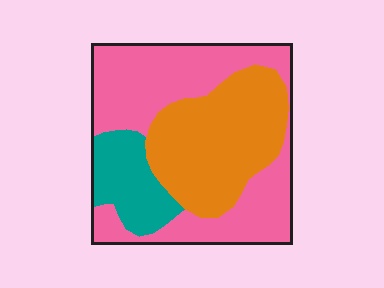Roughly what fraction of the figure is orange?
Orange takes up about three eighths (3/8) of the figure.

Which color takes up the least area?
Teal, at roughly 15%.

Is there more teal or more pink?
Pink.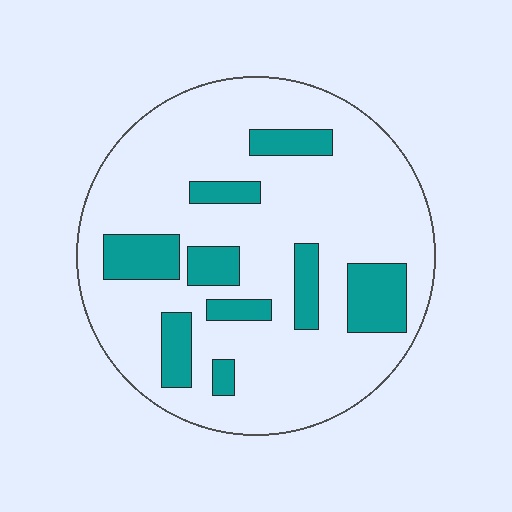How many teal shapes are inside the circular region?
9.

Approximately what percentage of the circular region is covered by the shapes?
Approximately 20%.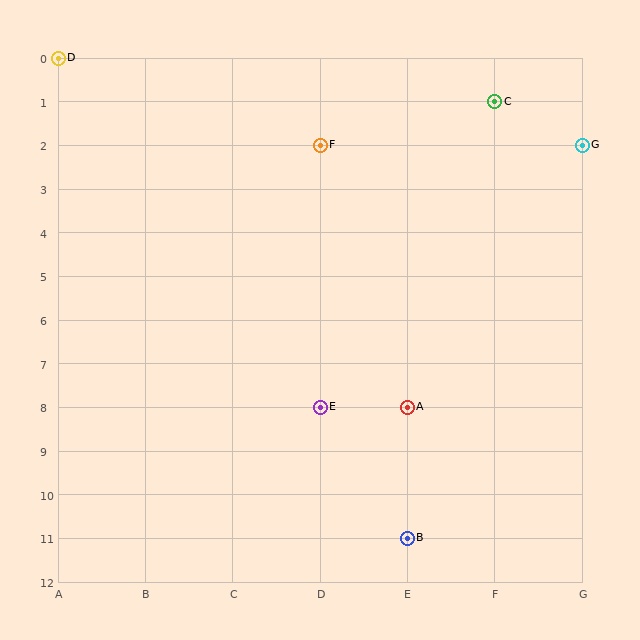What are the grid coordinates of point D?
Point D is at grid coordinates (A, 0).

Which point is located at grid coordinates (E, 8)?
Point A is at (E, 8).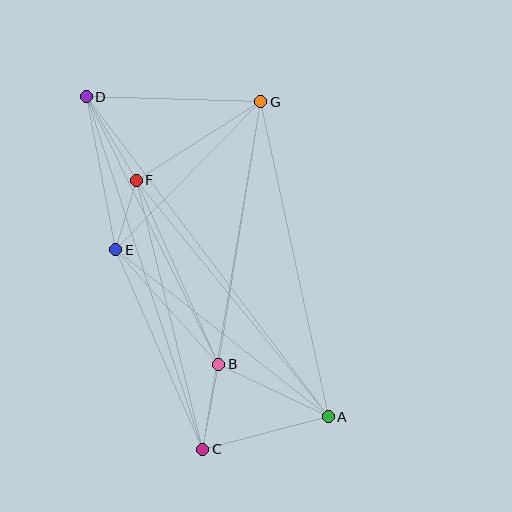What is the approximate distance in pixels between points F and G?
The distance between F and G is approximately 147 pixels.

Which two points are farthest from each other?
Points A and D are farthest from each other.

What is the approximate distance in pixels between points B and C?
The distance between B and C is approximately 86 pixels.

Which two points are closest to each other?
Points E and F are closest to each other.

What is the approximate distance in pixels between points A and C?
The distance between A and C is approximately 130 pixels.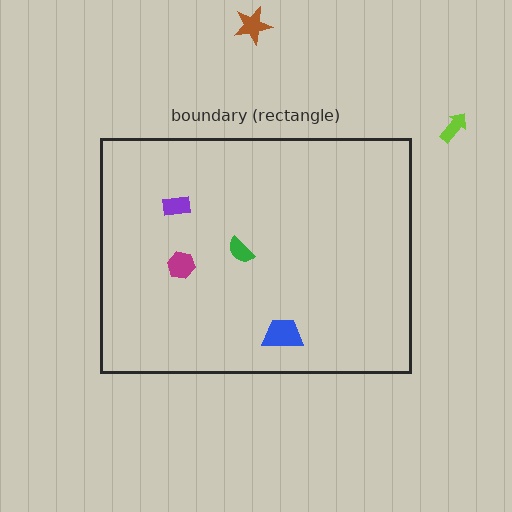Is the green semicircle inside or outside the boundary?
Inside.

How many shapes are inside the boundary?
4 inside, 2 outside.